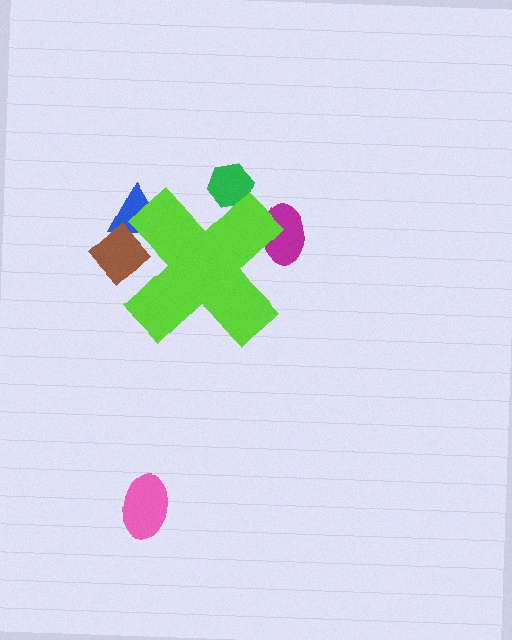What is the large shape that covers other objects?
A lime cross.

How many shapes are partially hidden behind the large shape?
4 shapes are partially hidden.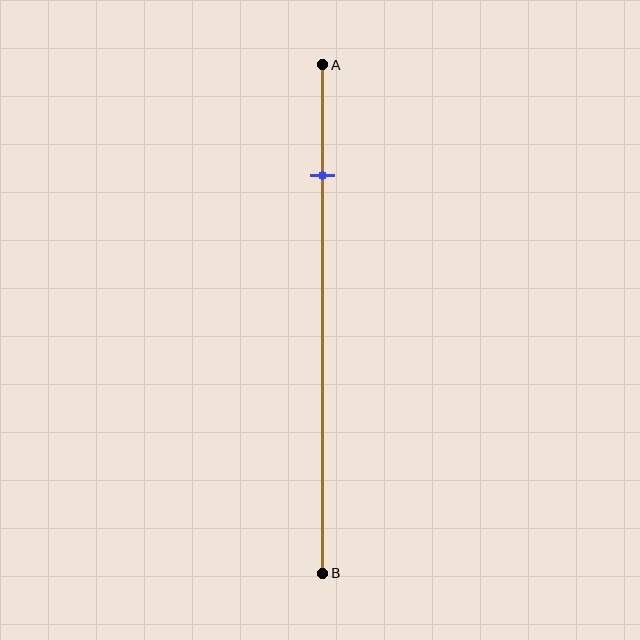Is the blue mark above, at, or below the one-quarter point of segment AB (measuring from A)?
The blue mark is above the one-quarter point of segment AB.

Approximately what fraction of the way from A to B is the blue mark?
The blue mark is approximately 20% of the way from A to B.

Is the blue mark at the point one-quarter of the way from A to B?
No, the mark is at about 20% from A, not at the 25% one-quarter point.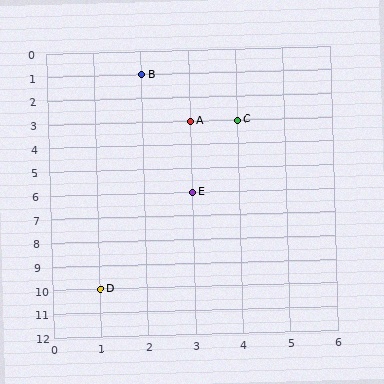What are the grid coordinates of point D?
Point D is at grid coordinates (1, 10).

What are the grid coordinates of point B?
Point B is at grid coordinates (2, 1).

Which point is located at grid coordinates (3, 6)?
Point E is at (3, 6).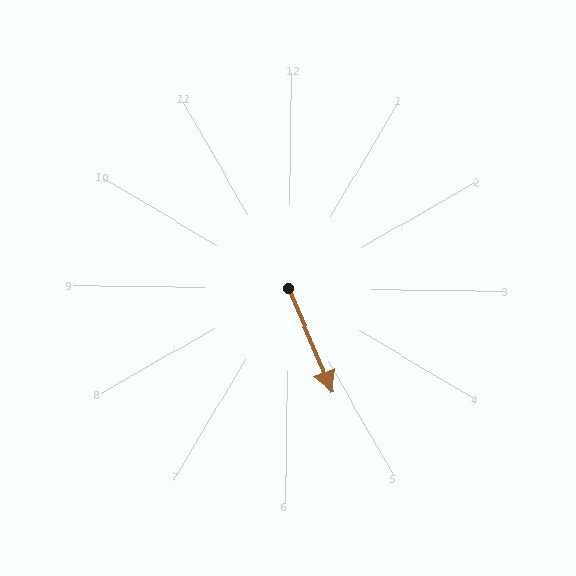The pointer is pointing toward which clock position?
Roughly 5 o'clock.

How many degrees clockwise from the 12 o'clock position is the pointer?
Approximately 156 degrees.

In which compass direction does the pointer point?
Southeast.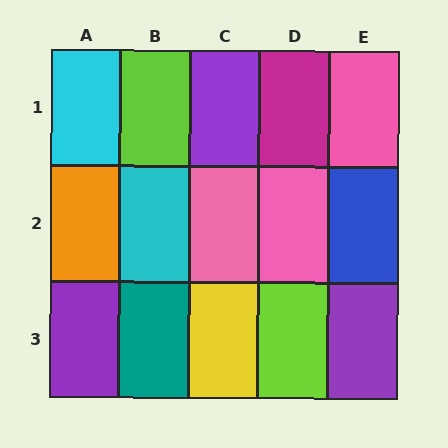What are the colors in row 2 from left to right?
Orange, cyan, pink, pink, blue.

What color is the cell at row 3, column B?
Teal.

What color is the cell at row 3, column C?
Yellow.